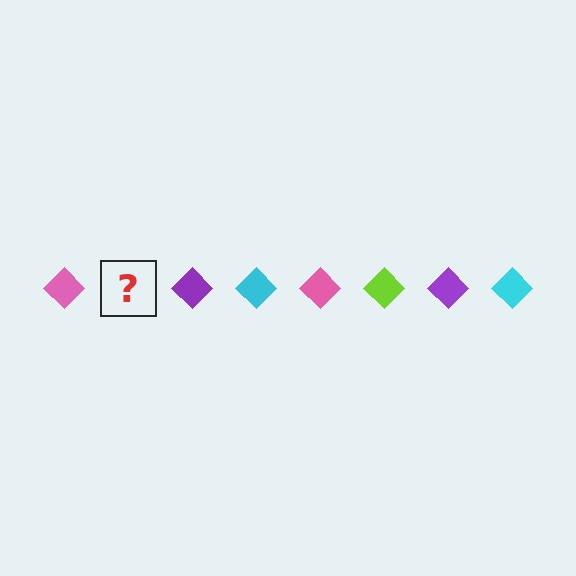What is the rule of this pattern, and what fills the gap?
The rule is that the pattern cycles through pink, lime, purple, cyan diamonds. The gap should be filled with a lime diamond.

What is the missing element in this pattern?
The missing element is a lime diamond.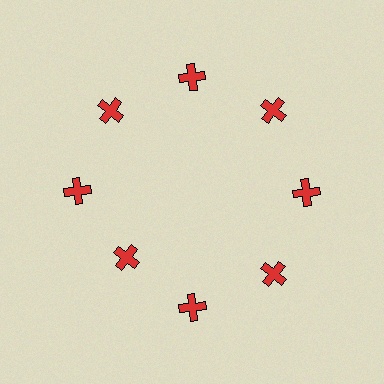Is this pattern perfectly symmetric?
No. The 8 red crosses are arranged in a ring, but one element near the 8 o'clock position is pulled inward toward the center, breaking the 8-fold rotational symmetry.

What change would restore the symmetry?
The symmetry would be restored by moving it outward, back onto the ring so that all 8 crosses sit at equal angles and equal distance from the center.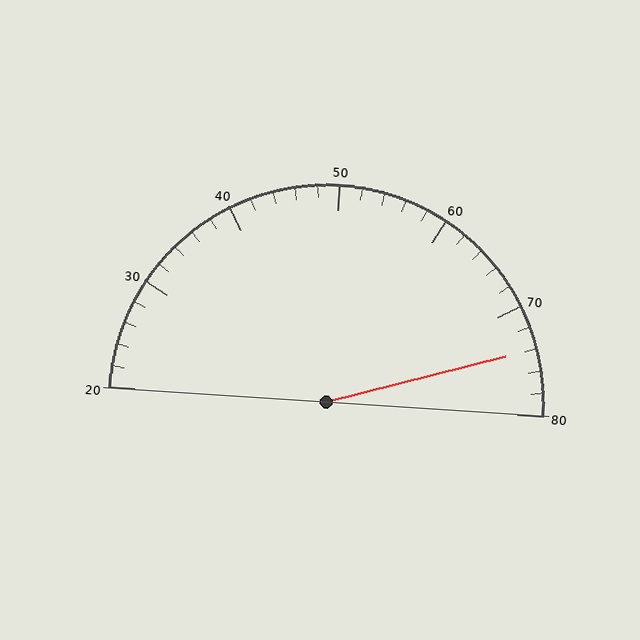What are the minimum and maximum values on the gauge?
The gauge ranges from 20 to 80.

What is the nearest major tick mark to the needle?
The nearest major tick mark is 70.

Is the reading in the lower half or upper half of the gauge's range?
The reading is in the upper half of the range (20 to 80).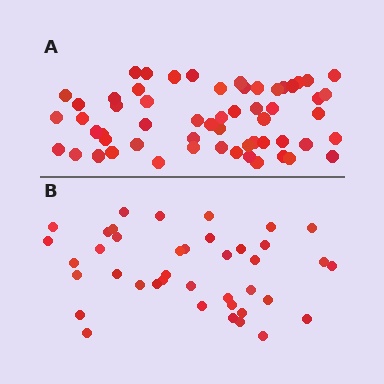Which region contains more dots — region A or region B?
Region A (the top region) has more dots.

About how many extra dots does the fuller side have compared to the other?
Region A has approximately 20 more dots than region B.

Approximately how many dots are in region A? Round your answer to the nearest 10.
About 60 dots. (The exact count is 58, which rounds to 60.)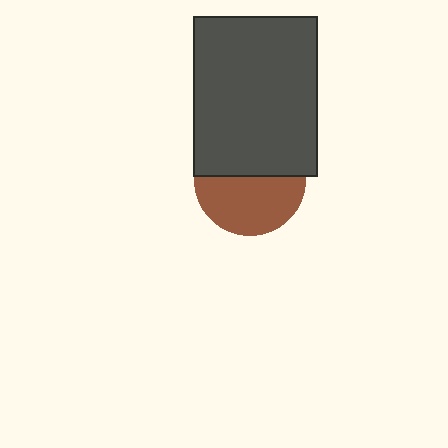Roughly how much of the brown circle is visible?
About half of it is visible (roughly 53%).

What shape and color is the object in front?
The object in front is a dark gray rectangle.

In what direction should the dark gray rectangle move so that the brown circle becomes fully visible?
The dark gray rectangle should move up. That is the shortest direction to clear the overlap and leave the brown circle fully visible.